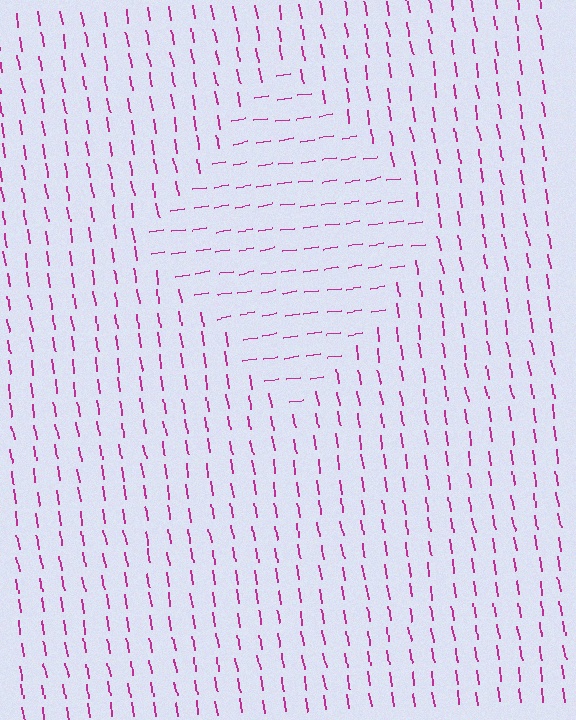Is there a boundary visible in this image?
Yes, there is a texture boundary formed by a change in line orientation.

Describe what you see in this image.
The image is filled with small magenta line segments. A diamond region in the image has lines oriented differently from the surrounding lines, creating a visible texture boundary.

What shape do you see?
I see a diamond.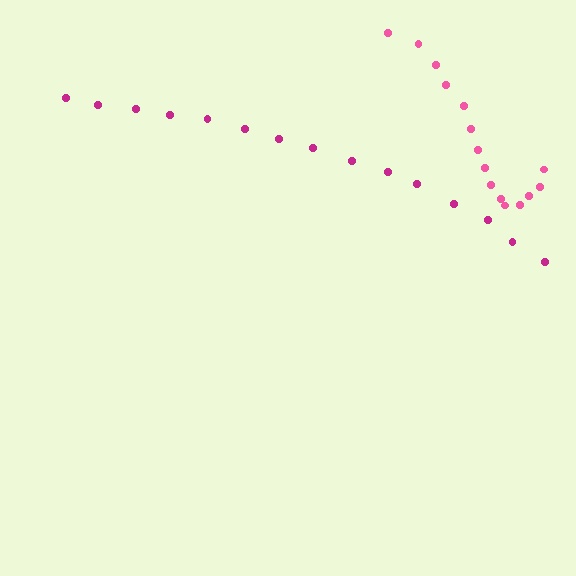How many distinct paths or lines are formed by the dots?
There are 2 distinct paths.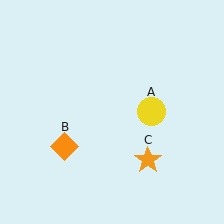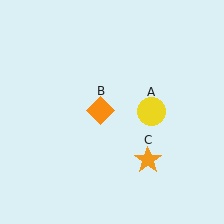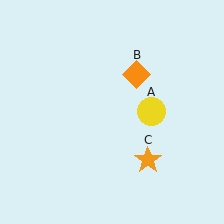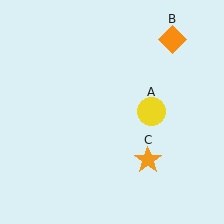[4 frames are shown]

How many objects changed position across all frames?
1 object changed position: orange diamond (object B).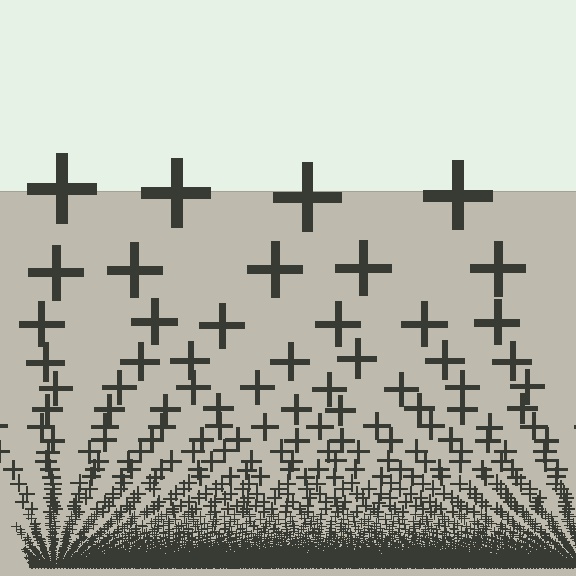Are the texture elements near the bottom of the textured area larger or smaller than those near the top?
Smaller. The gradient is inverted — elements near the bottom are smaller and denser.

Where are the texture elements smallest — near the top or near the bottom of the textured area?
Near the bottom.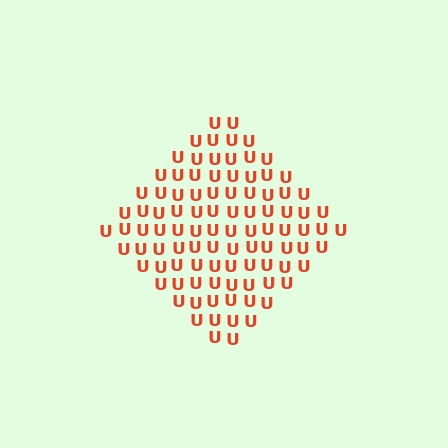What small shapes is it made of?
It is made of small letter U's.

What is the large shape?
The large shape is a diamond.